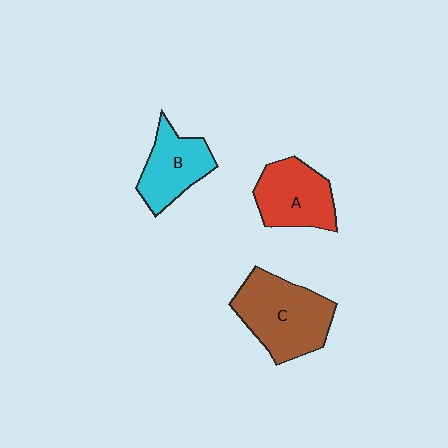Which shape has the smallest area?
Shape B (cyan).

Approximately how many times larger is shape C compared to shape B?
Approximately 1.5 times.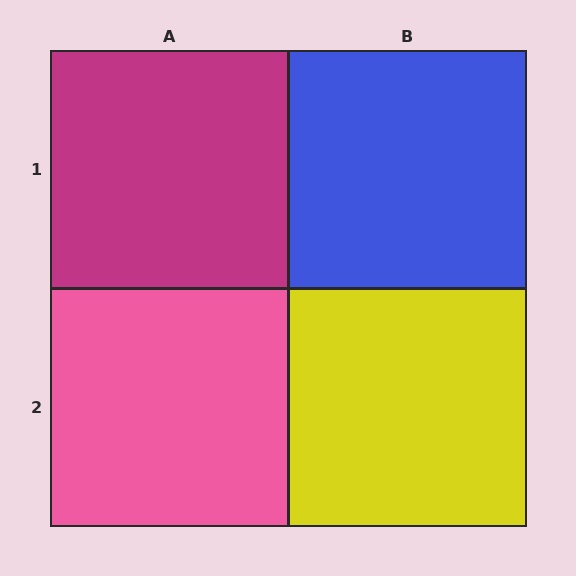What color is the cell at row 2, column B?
Yellow.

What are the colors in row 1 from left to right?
Magenta, blue.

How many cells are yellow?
1 cell is yellow.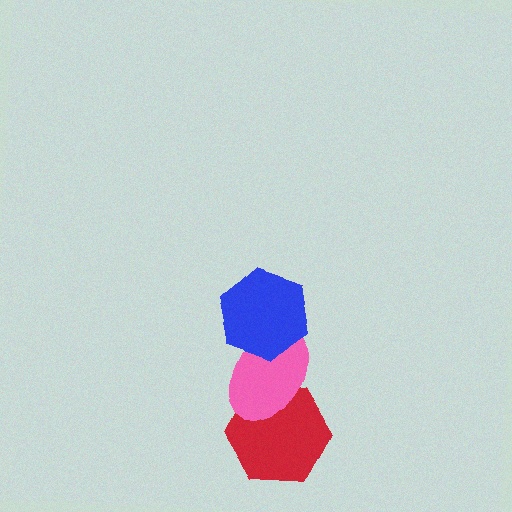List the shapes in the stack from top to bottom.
From top to bottom: the blue hexagon, the pink ellipse, the red hexagon.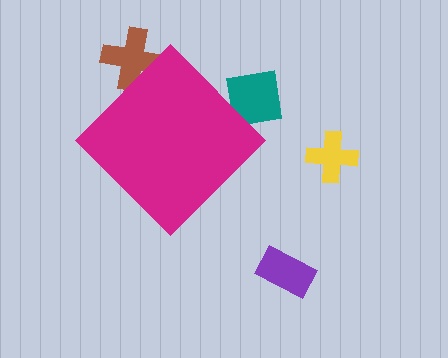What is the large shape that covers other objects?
A magenta diamond.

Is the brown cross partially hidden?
Yes, the brown cross is partially hidden behind the magenta diamond.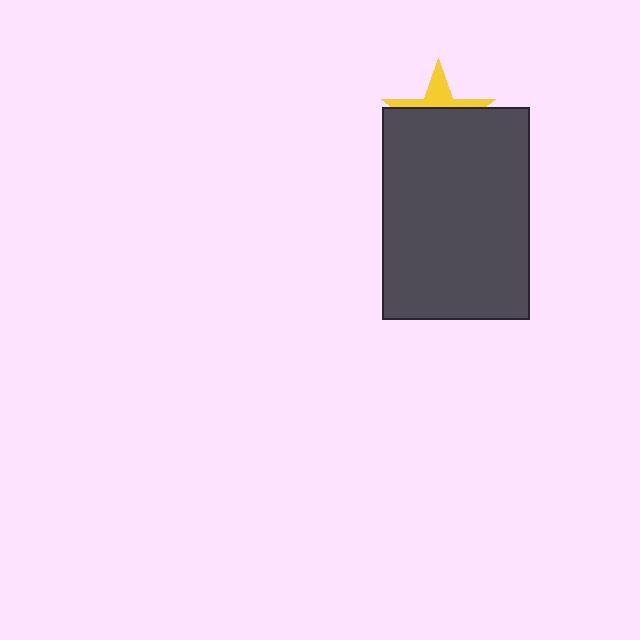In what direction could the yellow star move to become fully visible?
The yellow star could move up. That would shift it out from behind the dark gray rectangle entirely.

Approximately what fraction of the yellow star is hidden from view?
Roughly 66% of the yellow star is hidden behind the dark gray rectangle.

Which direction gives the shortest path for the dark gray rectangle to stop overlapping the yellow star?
Moving down gives the shortest separation.